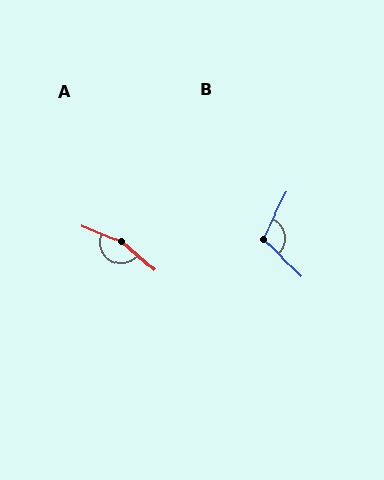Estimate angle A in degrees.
Approximately 162 degrees.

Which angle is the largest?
A, at approximately 162 degrees.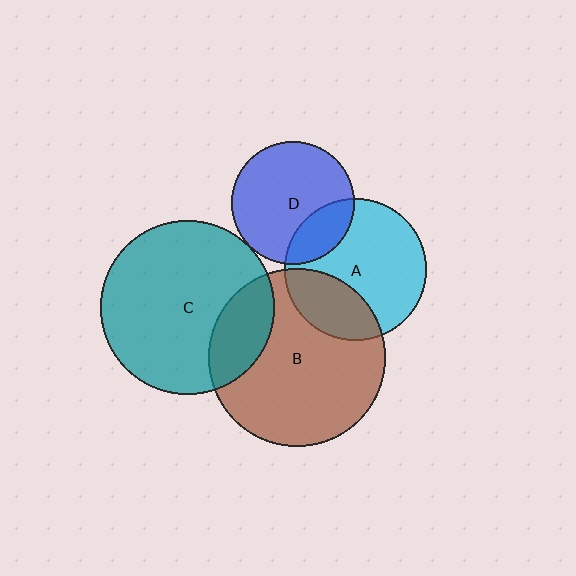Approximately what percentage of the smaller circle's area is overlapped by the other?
Approximately 30%.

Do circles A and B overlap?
Yes.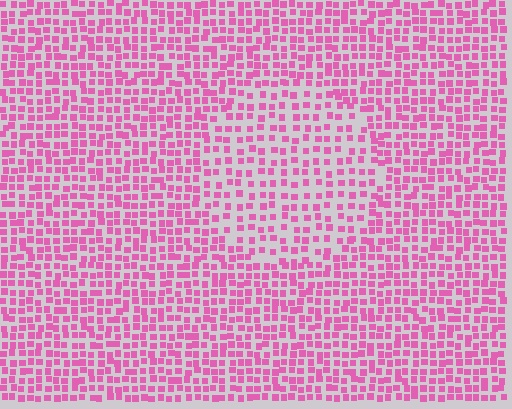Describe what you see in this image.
The image contains small pink elements arranged at two different densities. A circle-shaped region is visible where the elements are less densely packed than the surrounding area.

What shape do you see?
I see a circle.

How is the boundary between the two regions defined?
The boundary is defined by a change in element density (approximately 1.6x ratio). All elements are the same color, size, and shape.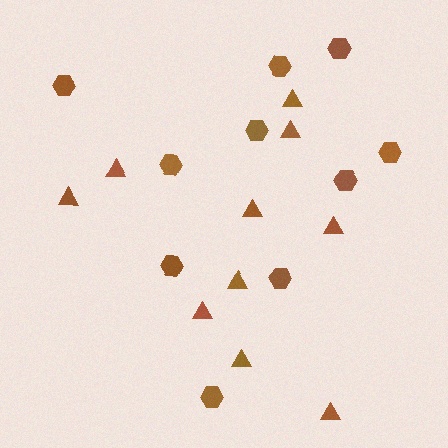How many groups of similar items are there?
There are 2 groups: one group of triangles (10) and one group of hexagons (10).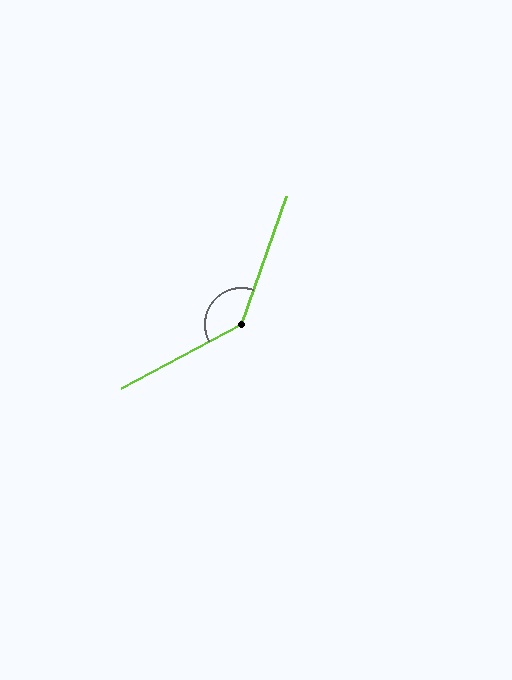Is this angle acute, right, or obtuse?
It is obtuse.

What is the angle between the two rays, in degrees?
Approximately 138 degrees.